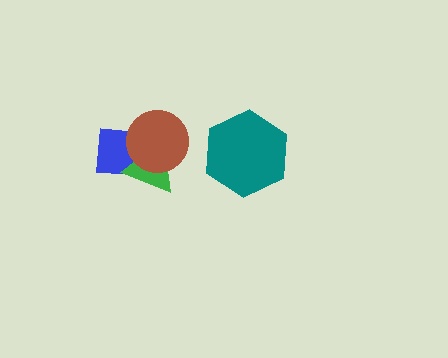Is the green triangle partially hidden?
Yes, it is partially covered by another shape.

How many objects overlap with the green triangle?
2 objects overlap with the green triangle.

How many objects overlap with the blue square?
2 objects overlap with the blue square.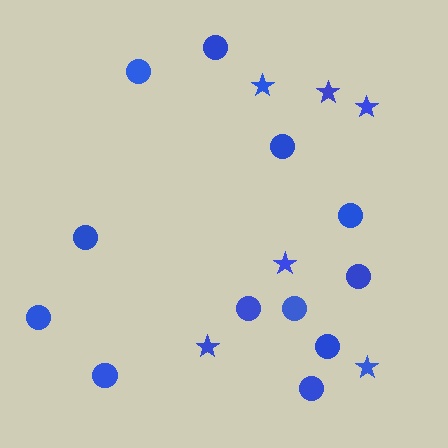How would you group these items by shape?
There are 2 groups: one group of stars (6) and one group of circles (12).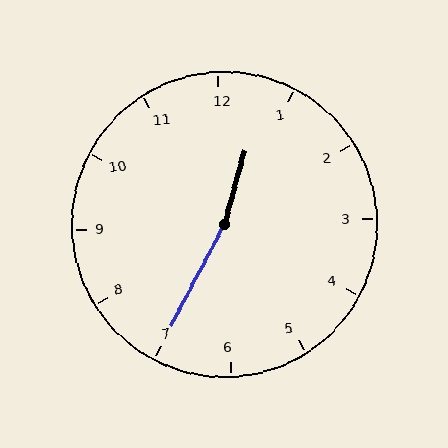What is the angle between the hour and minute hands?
Approximately 168 degrees.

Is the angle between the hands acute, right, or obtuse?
It is obtuse.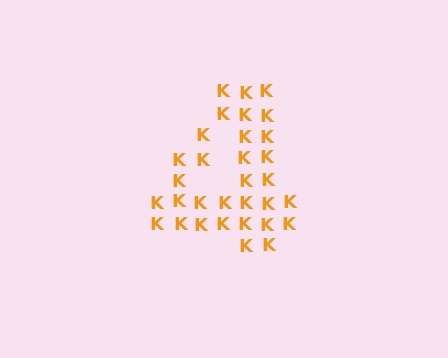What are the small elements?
The small elements are letter K's.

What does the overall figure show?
The overall figure shows the digit 4.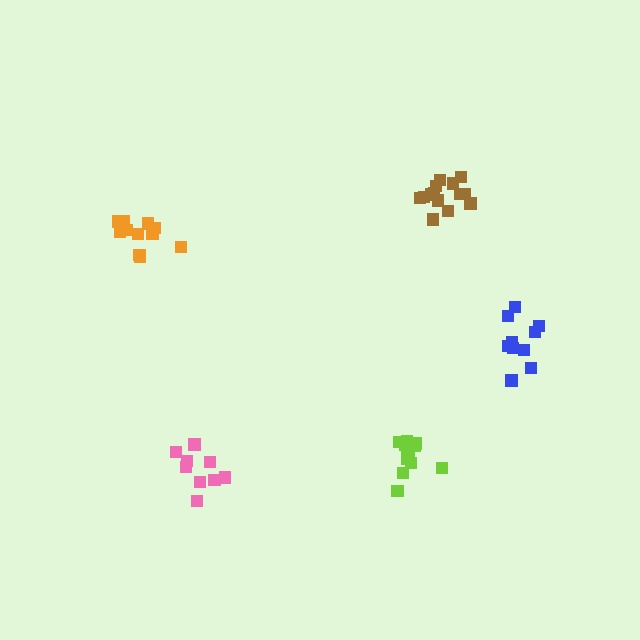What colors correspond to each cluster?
The clusters are colored: lime, blue, orange, brown, pink.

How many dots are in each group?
Group 1: 13 dots, Group 2: 10 dots, Group 3: 11 dots, Group 4: 14 dots, Group 5: 9 dots (57 total).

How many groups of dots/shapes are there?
There are 5 groups.